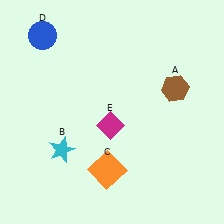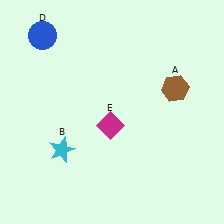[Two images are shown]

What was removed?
The orange square (C) was removed in Image 2.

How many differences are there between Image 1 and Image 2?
There is 1 difference between the two images.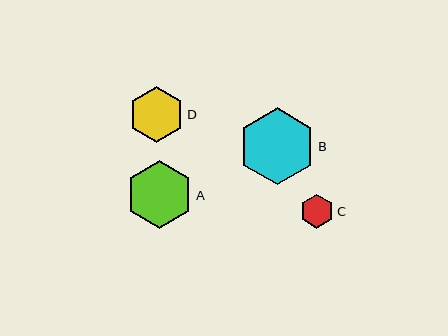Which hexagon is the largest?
Hexagon B is the largest with a size of approximately 76 pixels.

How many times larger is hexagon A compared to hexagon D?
Hexagon A is approximately 1.2 times the size of hexagon D.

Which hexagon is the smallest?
Hexagon C is the smallest with a size of approximately 34 pixels.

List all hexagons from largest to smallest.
From largest to smallest: B, A, D, C.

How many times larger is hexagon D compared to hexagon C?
Hexagon D is approximately 1.7 times the size of hexagon C.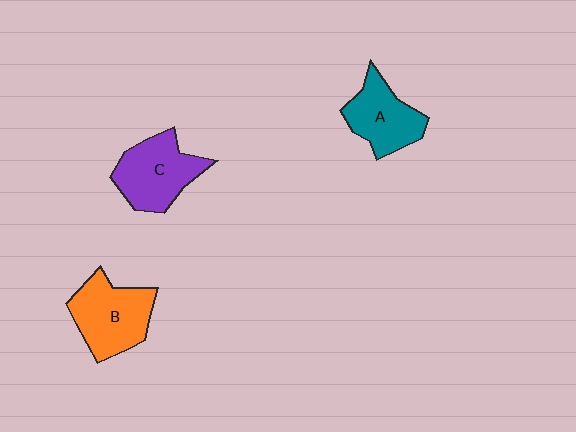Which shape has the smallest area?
Shape A (teal).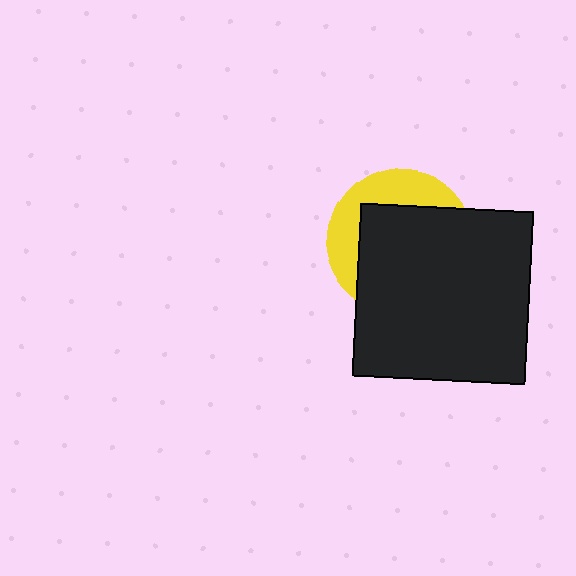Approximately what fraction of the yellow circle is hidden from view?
Roughly 67% of the yellow circle is hidden behind the black square.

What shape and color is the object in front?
The object in front is a black square.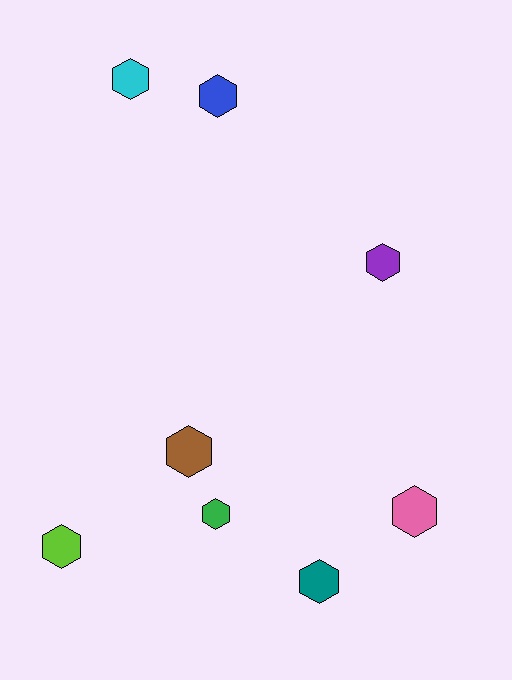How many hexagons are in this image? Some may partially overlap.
There are 8 hexagons.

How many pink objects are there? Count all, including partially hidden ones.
There is 1 pink object.